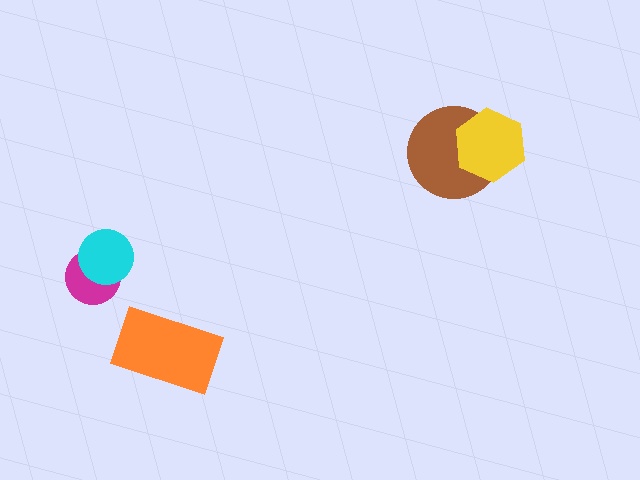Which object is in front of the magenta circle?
The cyan circle is in front of the magenta circle.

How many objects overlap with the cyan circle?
1 object overlaps with the cyan circle.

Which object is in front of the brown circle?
The yellow hexagon is in front of the brown circle.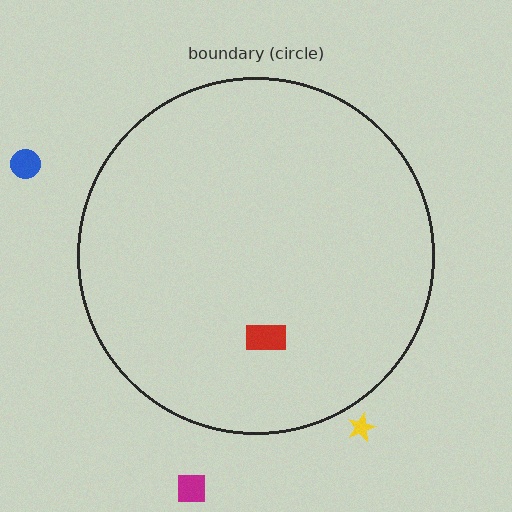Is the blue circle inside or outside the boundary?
Outside.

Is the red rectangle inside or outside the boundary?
Inside.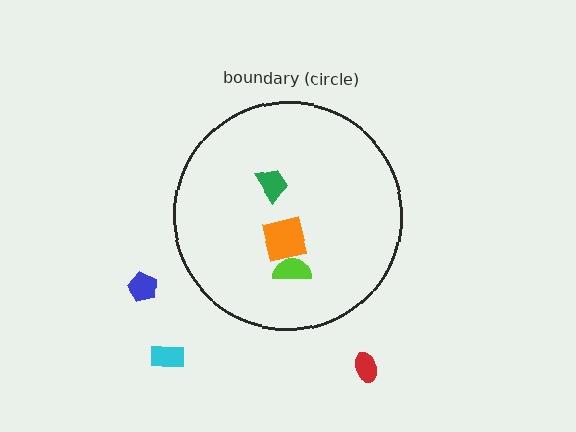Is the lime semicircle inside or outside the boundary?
Inside.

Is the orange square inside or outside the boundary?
Inside.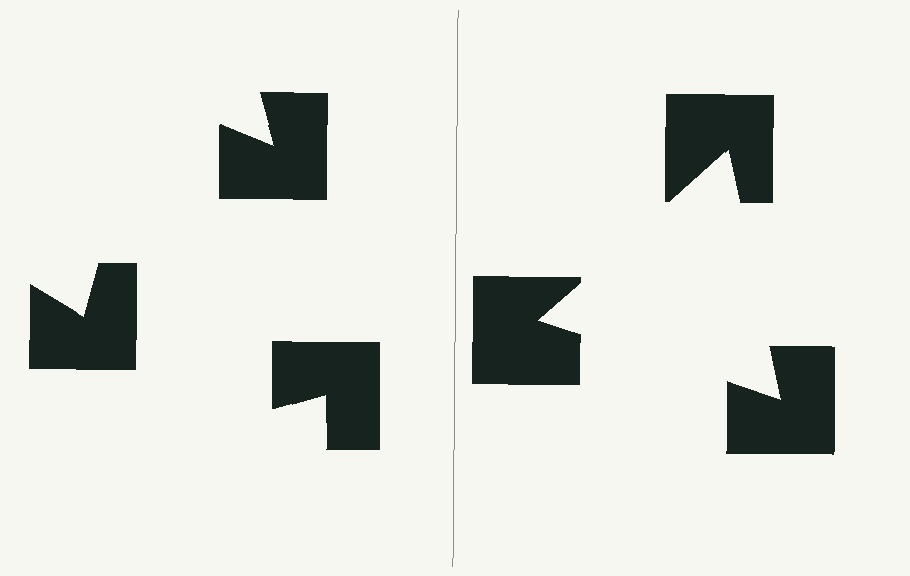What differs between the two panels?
The notched squares are positioned identically on both sides; only the wedge orientations differ. On the right they align to a triangle; on the left they are misaligned.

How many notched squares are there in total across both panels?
6 — 3 on each side.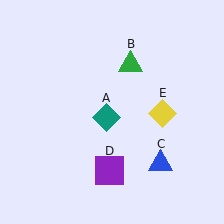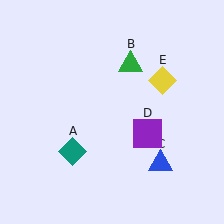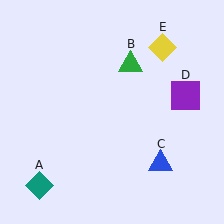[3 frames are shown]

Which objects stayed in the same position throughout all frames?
Green triangle (object B) and blue triangle (object C) remained stationary.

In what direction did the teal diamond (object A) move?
The teal diamond (object A) moved down and to the left.